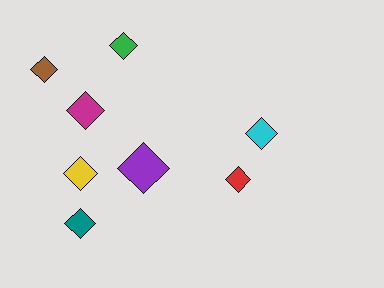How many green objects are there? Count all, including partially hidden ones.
There is 1 green object.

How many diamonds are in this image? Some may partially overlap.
There are 8 diamonds.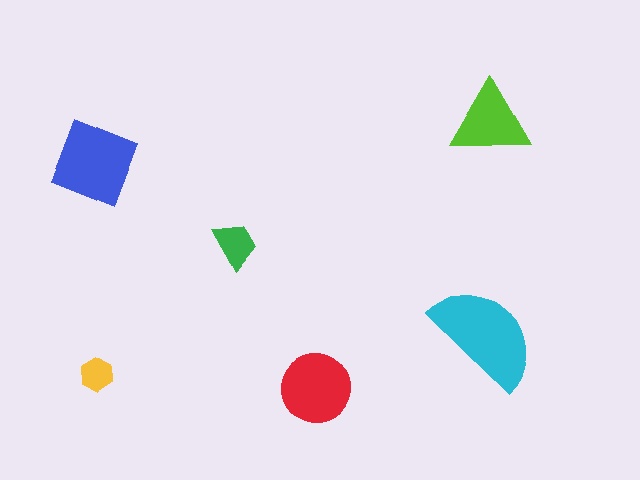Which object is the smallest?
The yellow hexagon.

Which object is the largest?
The cyan semicircle.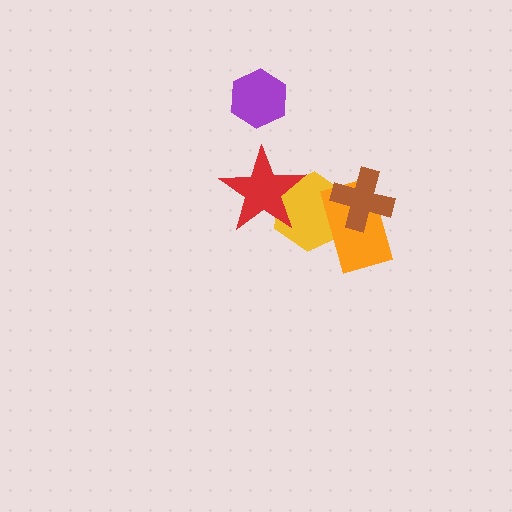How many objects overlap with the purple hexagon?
0 objects overlap with the purple hexagon.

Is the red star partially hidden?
No, no other shape covers it.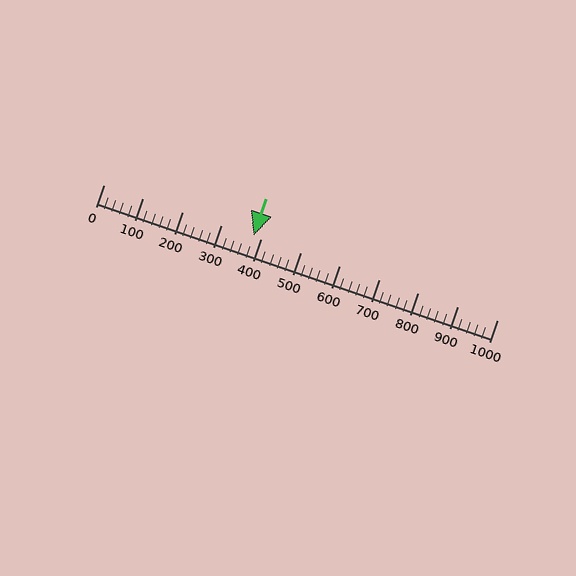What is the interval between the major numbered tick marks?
The major tick marks are spaced 100 units apart.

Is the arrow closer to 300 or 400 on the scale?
The arrow is closer to 400.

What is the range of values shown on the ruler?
The ruler shows values from 0 to 1000.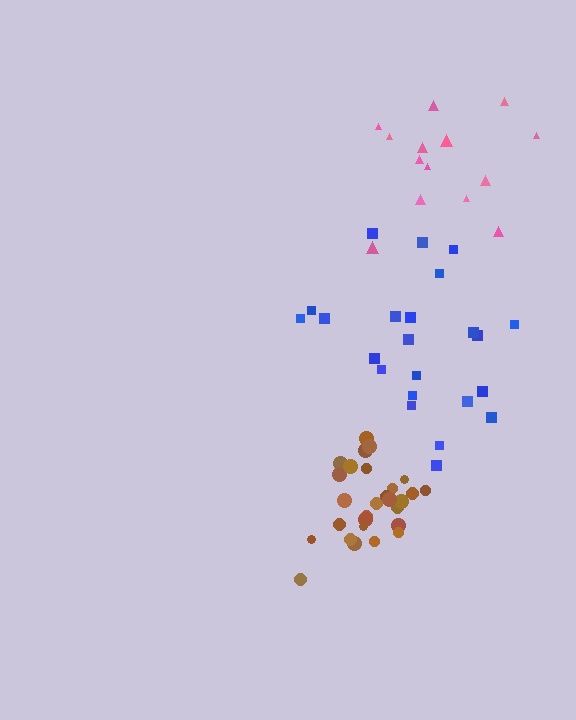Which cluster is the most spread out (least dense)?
Blue.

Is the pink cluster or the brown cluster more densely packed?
Brown.